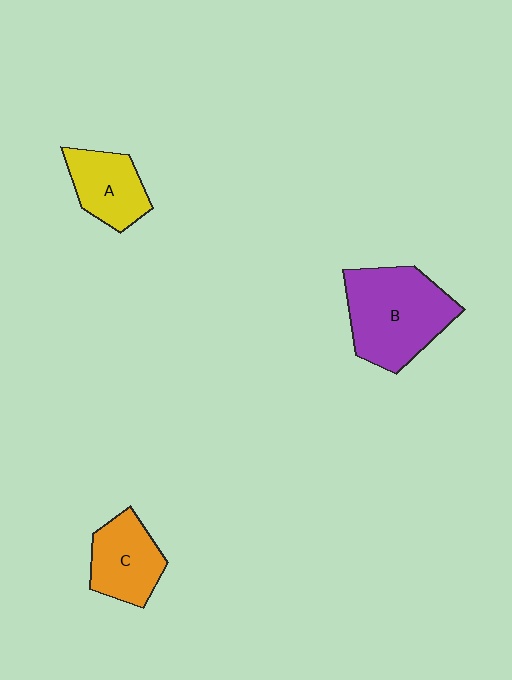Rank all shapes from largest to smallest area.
From largest to smallest: B (purple), C (orange), A (yellow).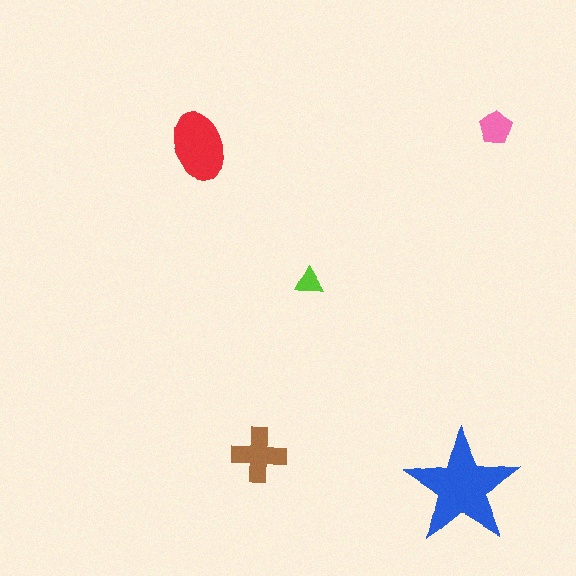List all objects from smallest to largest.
The lime triangle, the pink pentagon, the brown cross, the red ellipse, the blue star.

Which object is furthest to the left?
The red ellipse is leftmost.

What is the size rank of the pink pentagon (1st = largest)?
4th.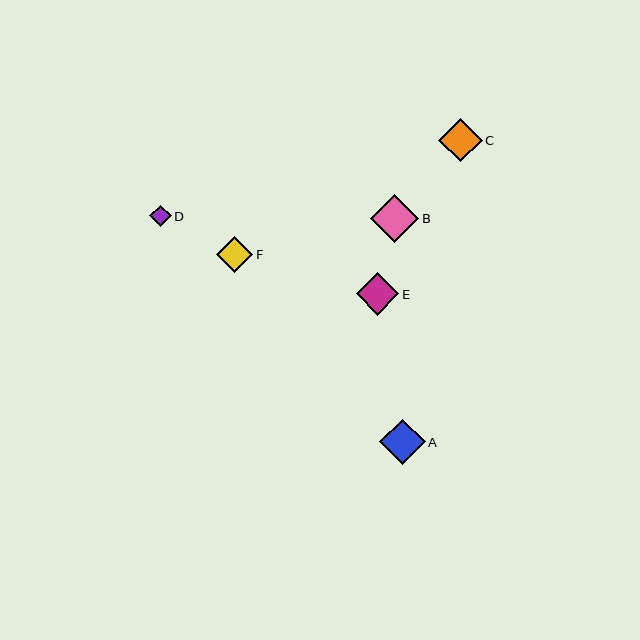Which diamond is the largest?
Diamond B is the largest with a size of approximately 48 pixels.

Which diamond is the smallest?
Diamond D is the smallest with a size of approximately 21 pixels.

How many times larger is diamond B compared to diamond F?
Diamond B is approximately 1.3 times the size of diamond F.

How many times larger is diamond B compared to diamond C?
Diamond B is approximately 1.1 times the size of diamond C.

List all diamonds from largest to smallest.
From largest to smallest: B, A, C, E, F, D.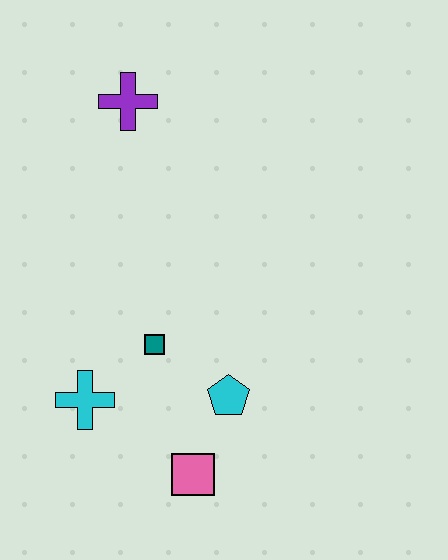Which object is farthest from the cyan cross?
The purple cross is farthest from the cyan cross.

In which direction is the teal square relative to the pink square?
The teal square is above the pink square.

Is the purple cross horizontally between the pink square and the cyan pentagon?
No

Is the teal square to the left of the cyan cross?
No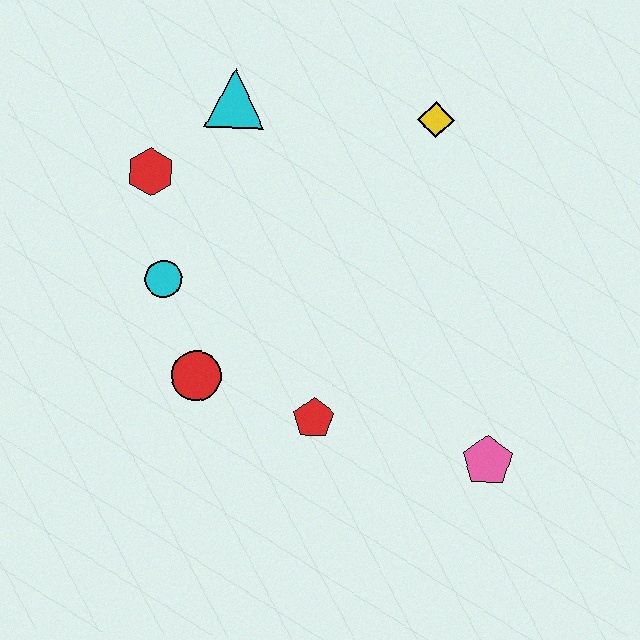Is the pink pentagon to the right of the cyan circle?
Yes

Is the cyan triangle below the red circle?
No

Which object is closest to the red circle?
The cyan circle is closest to the red circle.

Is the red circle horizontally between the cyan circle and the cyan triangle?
Yes